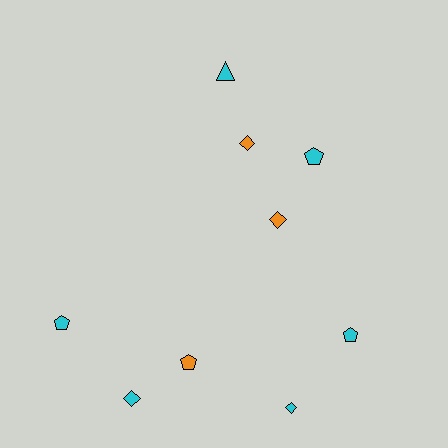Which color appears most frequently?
Cyan, with 6 objects.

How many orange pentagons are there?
There is 1 orange pentagon.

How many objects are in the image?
There are 9 objects.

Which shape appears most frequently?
Pentagon, with 4 objects.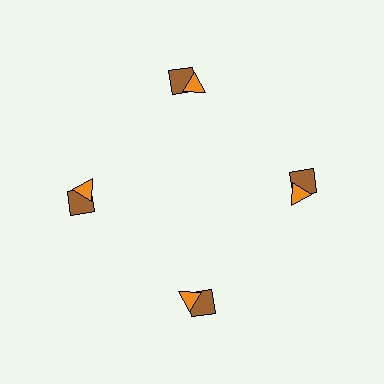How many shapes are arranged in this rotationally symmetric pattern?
There are 8 shapes, arranged in 4 groups of 2.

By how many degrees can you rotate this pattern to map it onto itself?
The pattern maps onto itself every 90 degrees of rotation.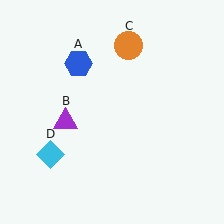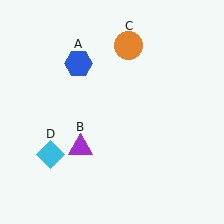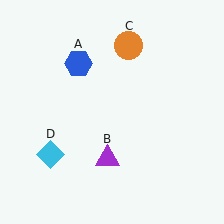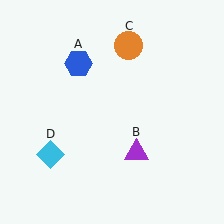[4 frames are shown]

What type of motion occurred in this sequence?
The purple triangle (object B) rotated counterclockwise around the center of the scene.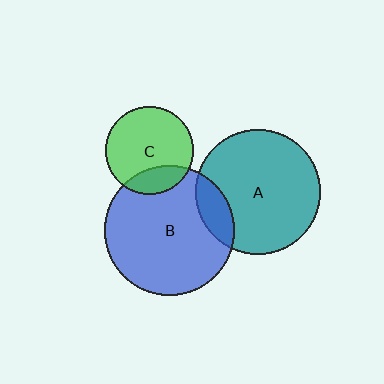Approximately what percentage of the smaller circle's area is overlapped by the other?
Approximately 20%.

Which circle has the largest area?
Circle B (blue).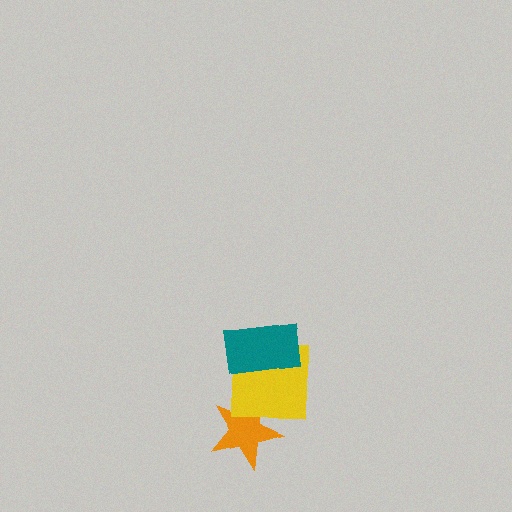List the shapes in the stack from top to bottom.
From top to bottom: the teal rectangle, the yellow square, the orange star.